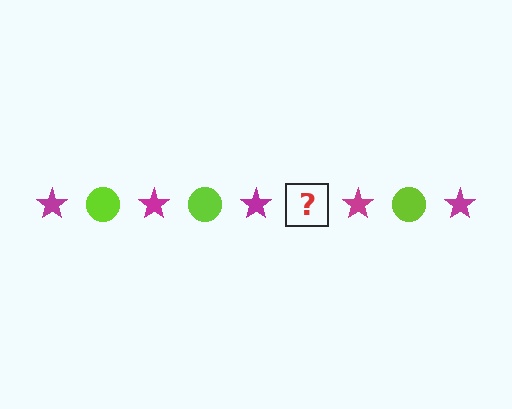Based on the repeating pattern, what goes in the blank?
The blank should be a lime circle.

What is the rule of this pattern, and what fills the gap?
The rule is that the pattern alternates between magenta star and lime circle. The gap should be filled with a lime circle.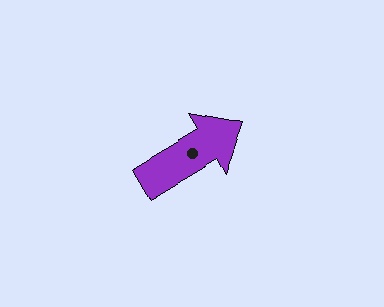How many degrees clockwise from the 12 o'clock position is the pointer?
Approximately 60 degrees.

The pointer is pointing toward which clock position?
Roughly 2 o'clock.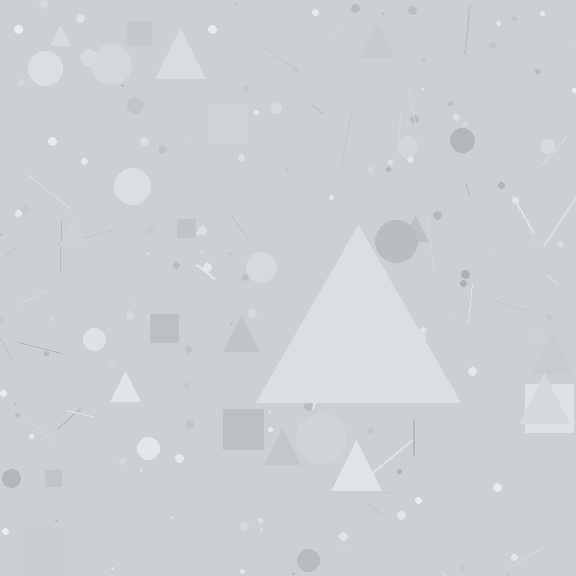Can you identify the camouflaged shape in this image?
The camouflaged shape is a triangle.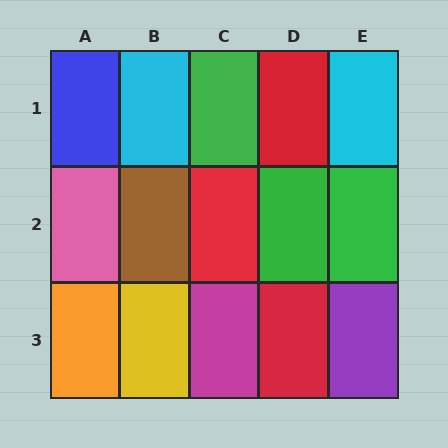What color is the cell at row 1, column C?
Green.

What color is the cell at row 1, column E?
Cyan.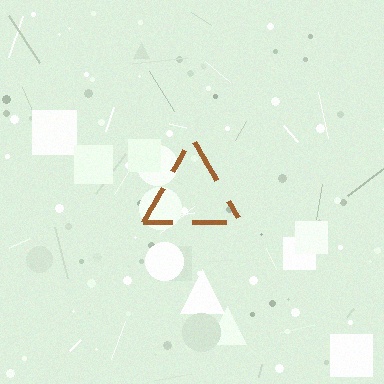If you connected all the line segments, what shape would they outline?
They would outline a triangle.